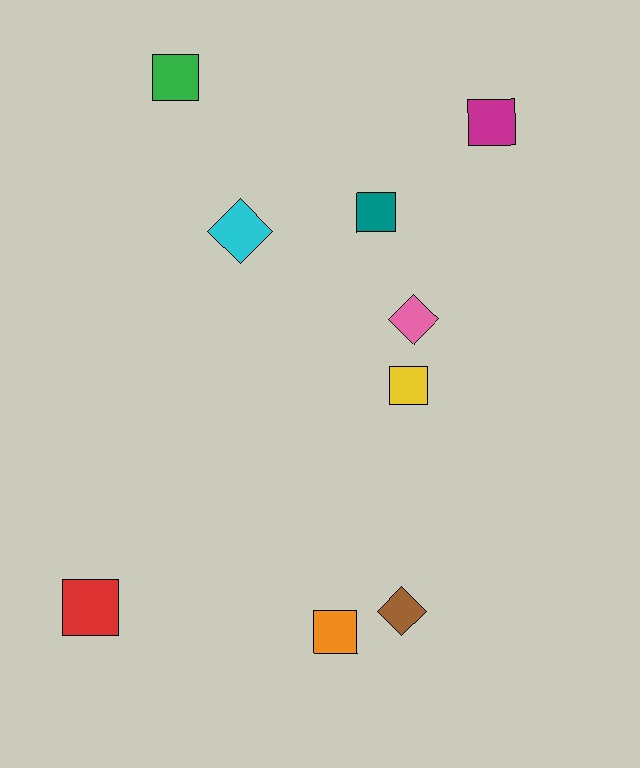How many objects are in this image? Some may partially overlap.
There are 9 objects.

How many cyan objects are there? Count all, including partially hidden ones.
There is 1 cyan object.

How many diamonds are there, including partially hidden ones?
There are 3 diamonds.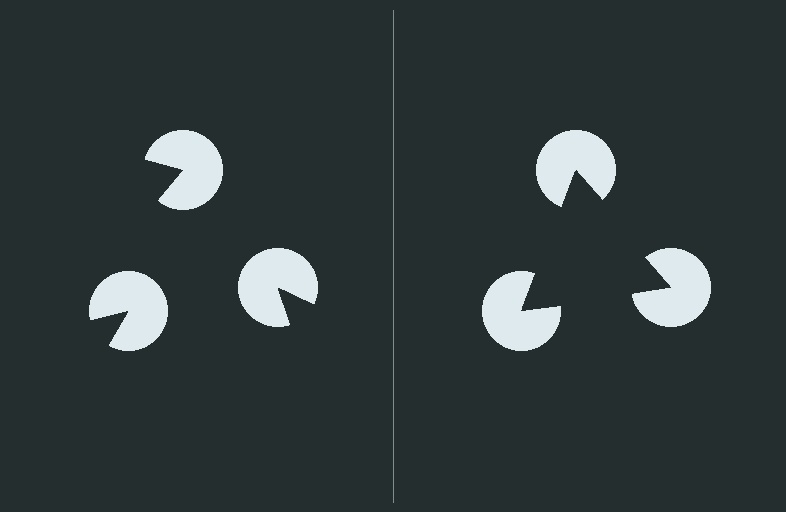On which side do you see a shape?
An illusory triangle appears on the right side. On the left side the wedge cuts are rotated, so no coherent shape forms.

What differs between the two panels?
The pac-man discs are positioned identically on both sides; only the wedge orientations differ. On the right they align to a triangle; on the left they are misaligned.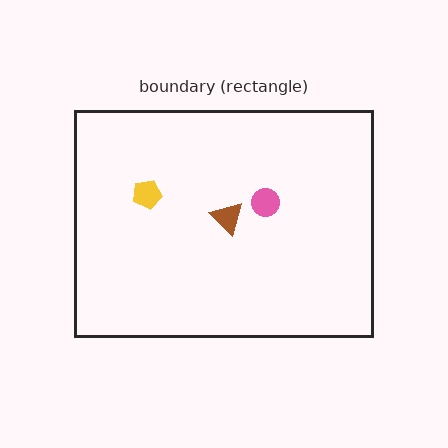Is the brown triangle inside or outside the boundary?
Inside.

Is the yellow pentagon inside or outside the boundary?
Inside.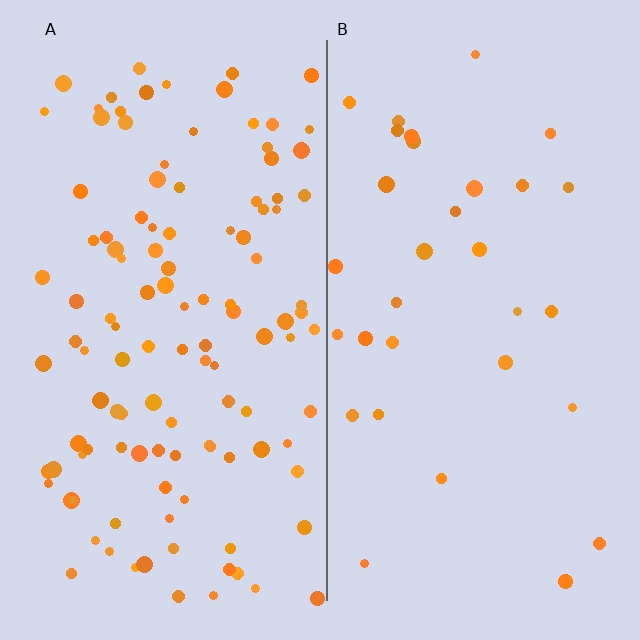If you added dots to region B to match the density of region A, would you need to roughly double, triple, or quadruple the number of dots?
Approximately quadruple.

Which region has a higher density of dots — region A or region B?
A (the left).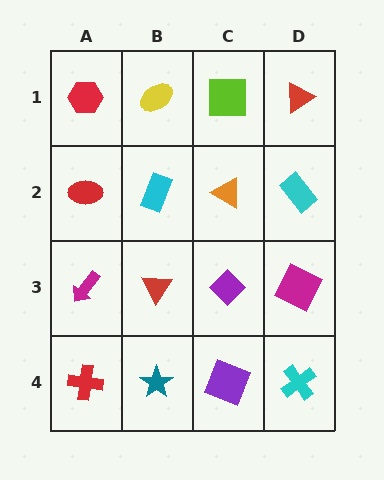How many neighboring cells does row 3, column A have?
3.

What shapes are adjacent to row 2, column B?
A yellow ellipse (row 1, column B), a red triangle (row 3, column B), a red ellipse (row 2, column A), an orange triangle (row 2, column C).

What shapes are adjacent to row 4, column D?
A magenta square (row 3, column D), a purple square (row 4, column C).